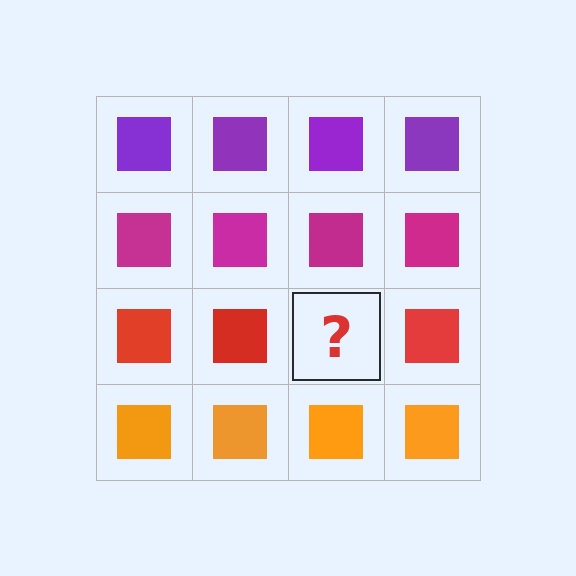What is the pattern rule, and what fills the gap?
The rule is that each row has a consistent color. The gap should be filled with a red square.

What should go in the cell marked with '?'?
The missing cell should contain a red square.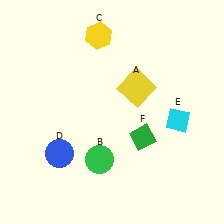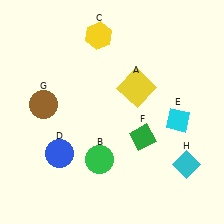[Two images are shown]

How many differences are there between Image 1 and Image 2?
There are 2 differences between the two images.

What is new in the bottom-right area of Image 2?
A cyan diamond (H) was added in the bottom-right area of Image 2.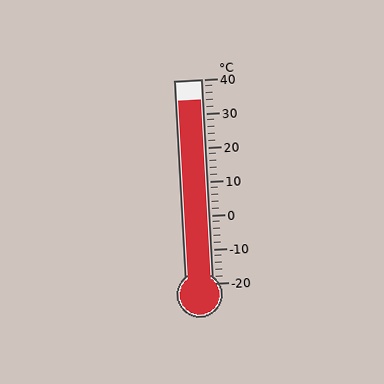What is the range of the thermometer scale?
The thermometer scale ranges from -20°C to 40°C.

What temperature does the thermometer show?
The thermometer shows approximately 34°C.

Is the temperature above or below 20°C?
The temperature is above 20°C.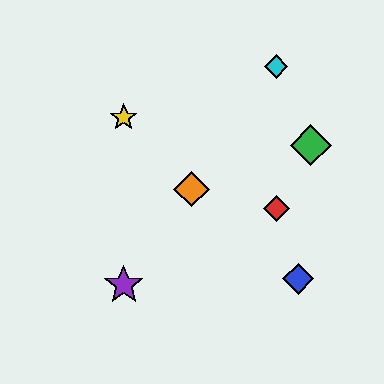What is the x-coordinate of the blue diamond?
The blue diamond is at x≈298.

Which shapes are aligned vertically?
The yellow star, the purple star are aligned vertically.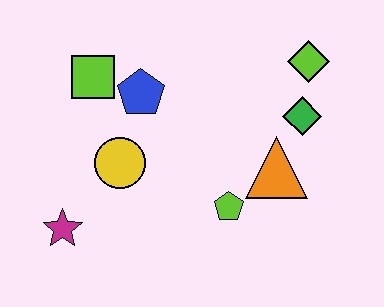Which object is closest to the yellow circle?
The blue pentagon is closest to the yellow circle.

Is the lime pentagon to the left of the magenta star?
No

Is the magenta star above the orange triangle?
No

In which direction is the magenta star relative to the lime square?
The magenta star is below the lime square.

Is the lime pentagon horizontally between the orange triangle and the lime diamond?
No